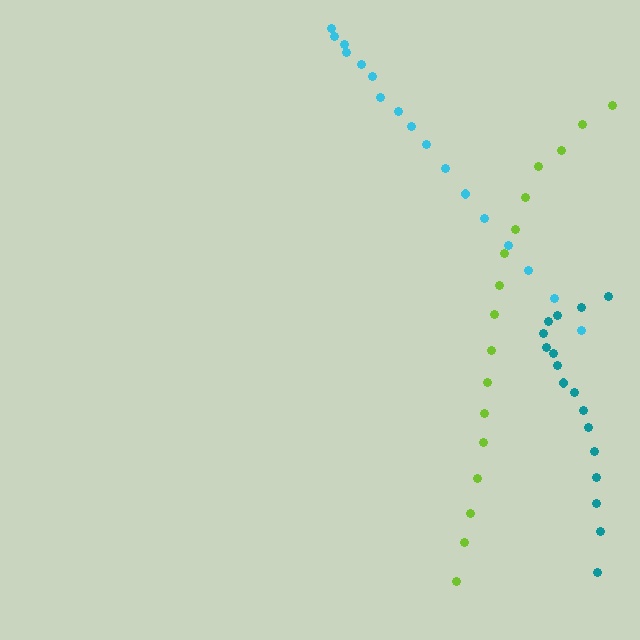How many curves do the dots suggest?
There are 3 distinct paths.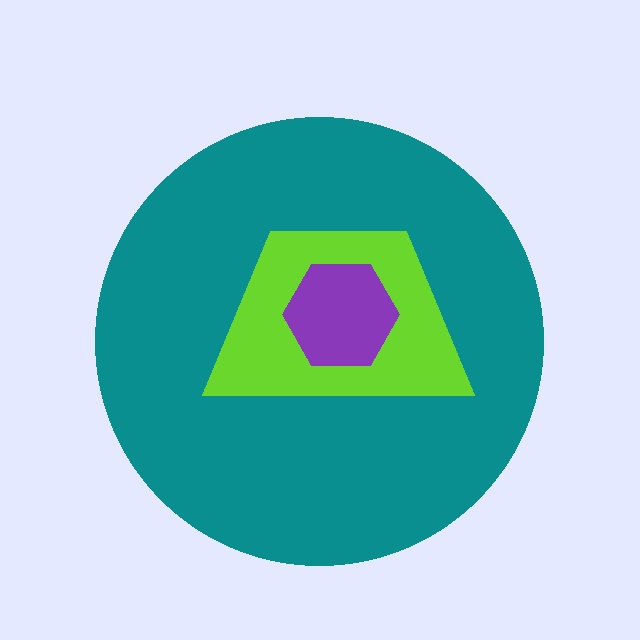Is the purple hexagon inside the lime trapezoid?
Yes.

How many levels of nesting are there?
3.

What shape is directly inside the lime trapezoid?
The purple hexagon.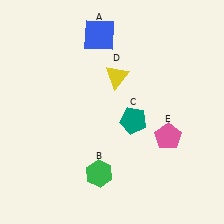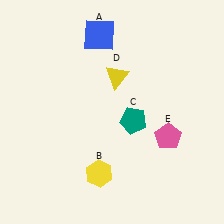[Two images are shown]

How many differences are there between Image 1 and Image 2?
There is 1 difference between the two images.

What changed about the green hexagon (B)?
In Image 1, B is green. In Image 2, it changed to yellow.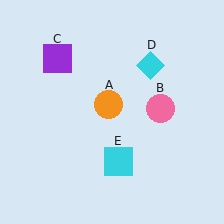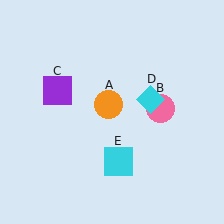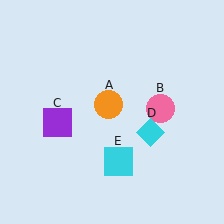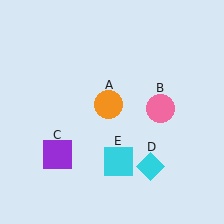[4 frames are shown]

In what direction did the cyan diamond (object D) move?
The cyan diamond (object D) moved down.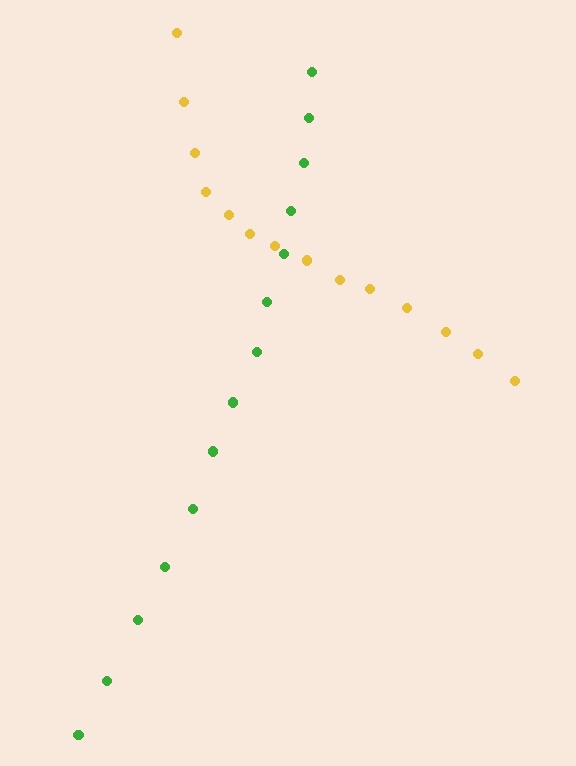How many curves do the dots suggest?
There are 2 distinct paths.